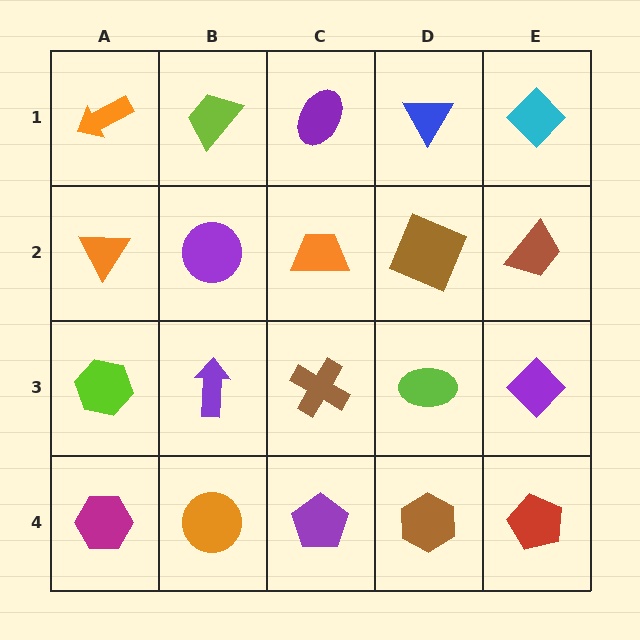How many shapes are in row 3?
5 shapes.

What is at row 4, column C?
A purple pentagon.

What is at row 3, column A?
A lime hexagon.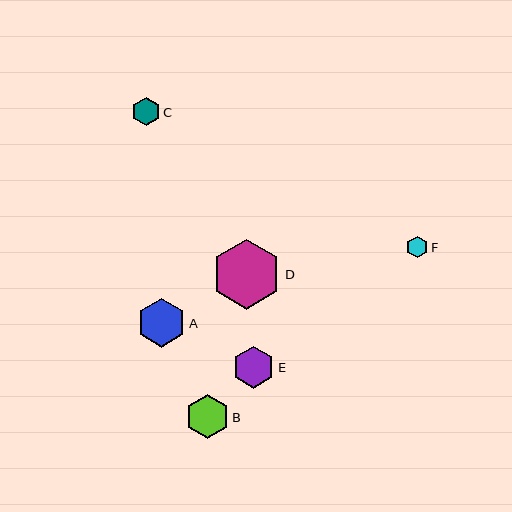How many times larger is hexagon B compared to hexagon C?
Hexagon B is approximately 1.6 times the size of hexagon C.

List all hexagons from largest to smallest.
From largest to smallest: D, A, B, E, C, F.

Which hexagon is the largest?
Hexagon D is the largest with a size of approximately 70 pixels.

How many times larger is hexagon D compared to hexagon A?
Hexagon D is approximately 1.4 times the size of hexagon A.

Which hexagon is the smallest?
Hexagon F is the smallest with a size of approximately 21 pixels.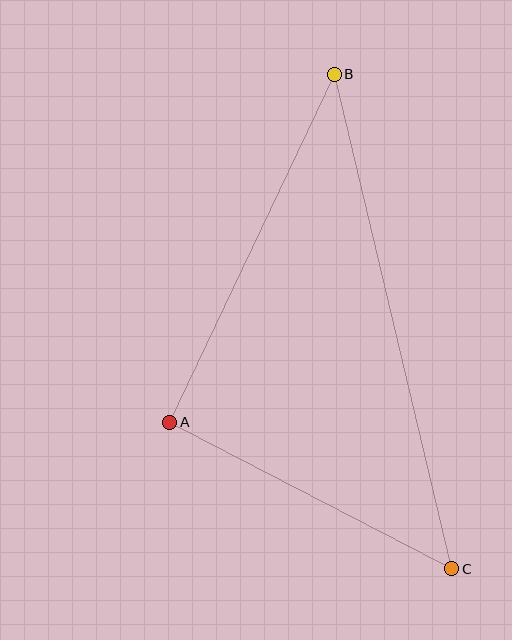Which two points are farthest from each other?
Points B and C are farthest from each other.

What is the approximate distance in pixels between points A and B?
The distance between A and B is approximately 385 pixels.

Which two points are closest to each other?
Points A and C are closest to each other.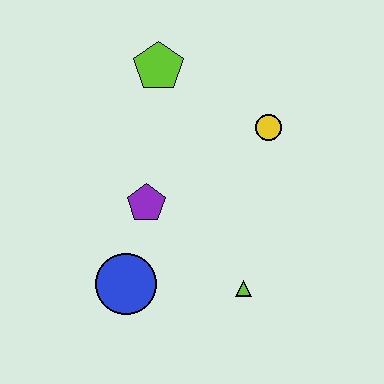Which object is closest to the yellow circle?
The lime pentagon is closest to the yellow circle.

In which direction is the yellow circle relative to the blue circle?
The yellow circle is above the blue circle.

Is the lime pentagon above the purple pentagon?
Yes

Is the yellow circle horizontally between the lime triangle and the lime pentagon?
No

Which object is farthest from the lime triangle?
The lime pentagon is farthest from the lime triangle.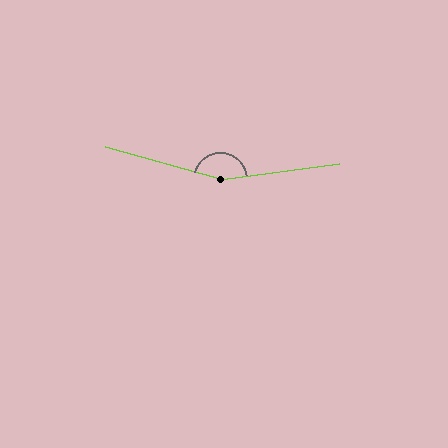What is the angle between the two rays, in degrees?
Approximately 157 degrees.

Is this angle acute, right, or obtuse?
It is obtuse.